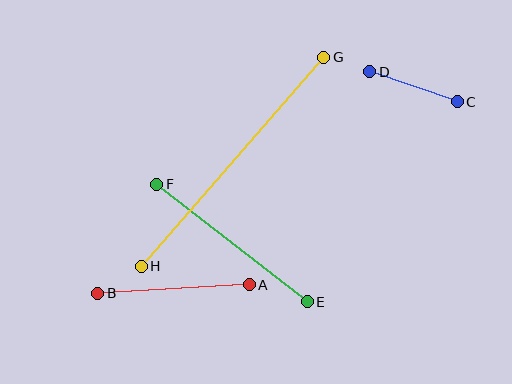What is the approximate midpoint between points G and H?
The midpoint is at approximately (233, 162) pixels.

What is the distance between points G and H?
The distance is approximately 278 pixels.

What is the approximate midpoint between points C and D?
The midpoint is at approximately (414, 87) pixels.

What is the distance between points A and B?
The distance is approximately 152 pixels.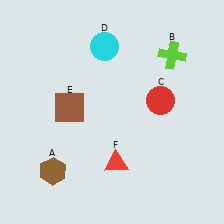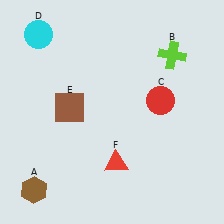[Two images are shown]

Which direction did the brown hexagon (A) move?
The brown hexagon (A) moved down.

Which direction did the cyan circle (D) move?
The cyan circle (D) moved left.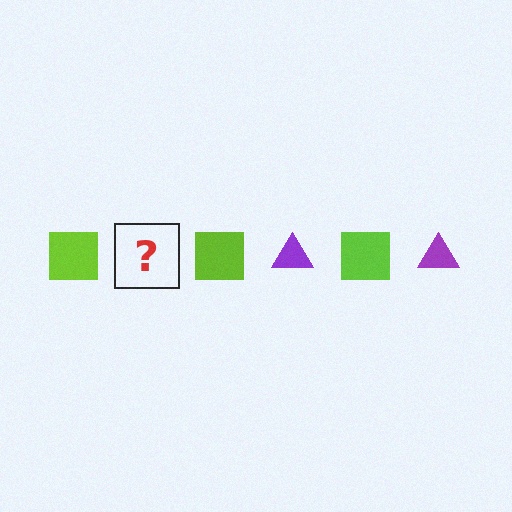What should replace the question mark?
The question mark should be replaced with a purple triangle.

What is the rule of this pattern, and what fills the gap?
The rule is that the pattern alternates between lime square and purple triangle. The gap should be filled with a purple triangle.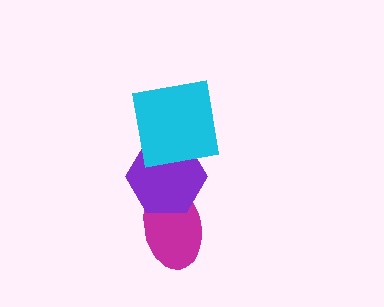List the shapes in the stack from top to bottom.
From top to bottom: the cyan square, the purple hexagon, the magenta ellipse.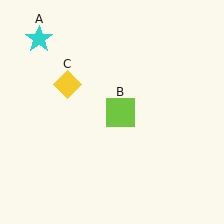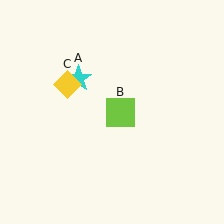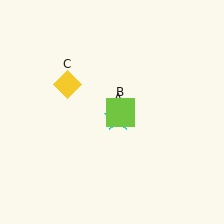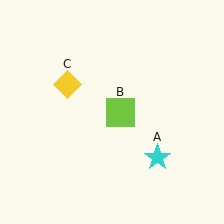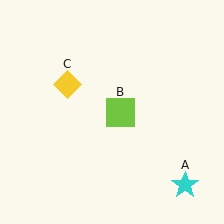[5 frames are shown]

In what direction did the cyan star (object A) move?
The cyan star (object A) moved down and to the right.